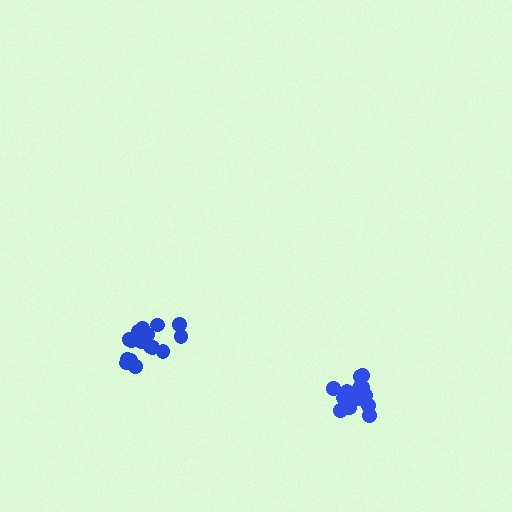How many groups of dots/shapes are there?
There are 2 groups.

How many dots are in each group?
Group 1: 19 dots, Group 2: 17 dots (36 total).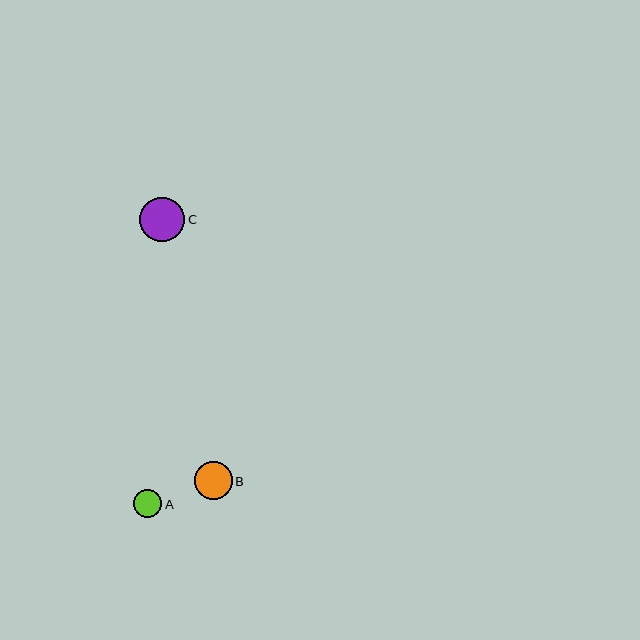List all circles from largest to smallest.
From largest to smallest: C, B, A.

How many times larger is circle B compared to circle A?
Circle B is approximately 1.3 times the size of circle A.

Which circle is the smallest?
Circle A is the smallest with a size of approximately 28 pixels.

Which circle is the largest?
Circle C is the largest with a size of approximately 45 pixels.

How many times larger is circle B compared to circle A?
Circle B is approximately 1.3 times the size of circle A.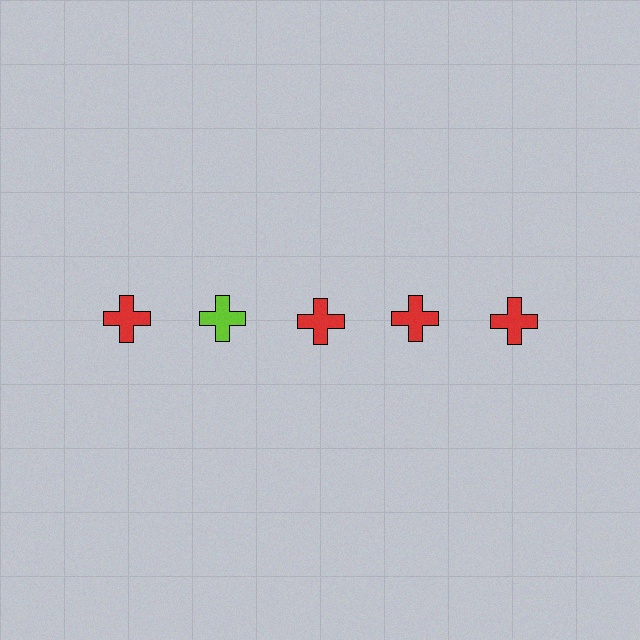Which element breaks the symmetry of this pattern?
The lime cross in the top row, second from left column breaks the symmetry. All other shapes are red crosses.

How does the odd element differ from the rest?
It has a different color: lime instead of red.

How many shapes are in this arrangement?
There are 5 shapes arranged in a grid pattern.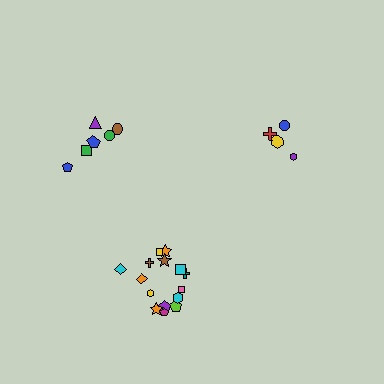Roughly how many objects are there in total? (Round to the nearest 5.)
Roughly 25 objects in total.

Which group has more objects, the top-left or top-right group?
The top-left group.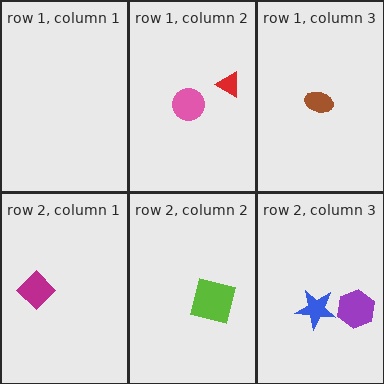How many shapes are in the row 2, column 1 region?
1.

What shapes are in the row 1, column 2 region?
The pink circle, the red triangle.